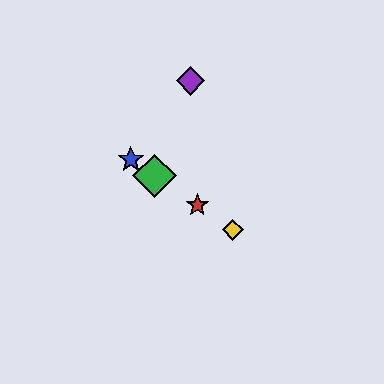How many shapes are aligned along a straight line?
4 shapes (the red star, the blue star, the green diamond, the yellow diamond) are aligned along a straight line.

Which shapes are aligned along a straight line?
The red star, the blue star, the green diamond, the yellow diamond are aligned along a straight line.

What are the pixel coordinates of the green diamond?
The green diamond is at (155, 176).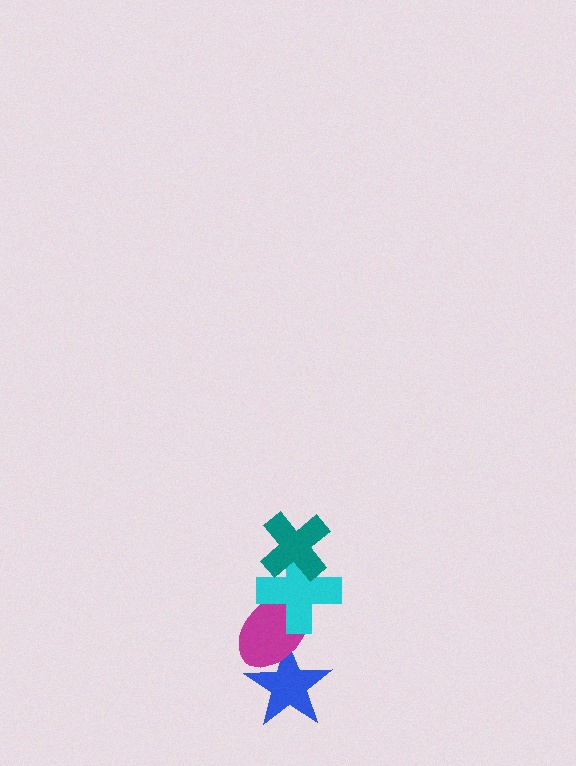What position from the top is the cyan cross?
The cyan cross is 2nd from the top.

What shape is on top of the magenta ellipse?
The cyan cross is on top of the magenta ellipse.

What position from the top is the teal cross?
The teal cross is 1st from the top.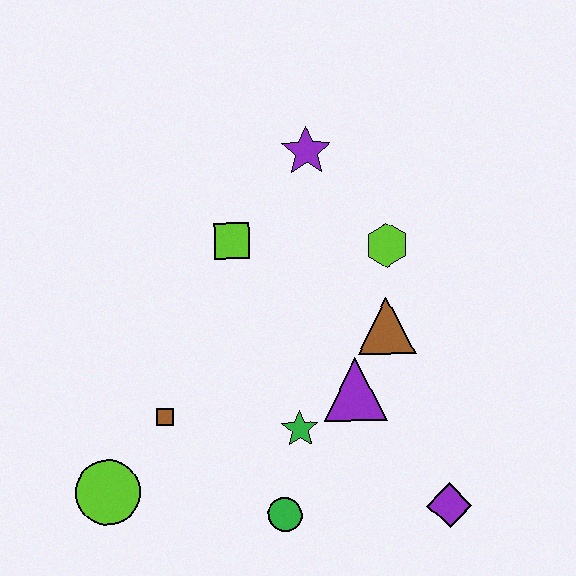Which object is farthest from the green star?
The purple star is farthest from the green star.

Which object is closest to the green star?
The purple triangle is closest to the green star.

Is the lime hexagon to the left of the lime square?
No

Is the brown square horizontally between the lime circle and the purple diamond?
Yes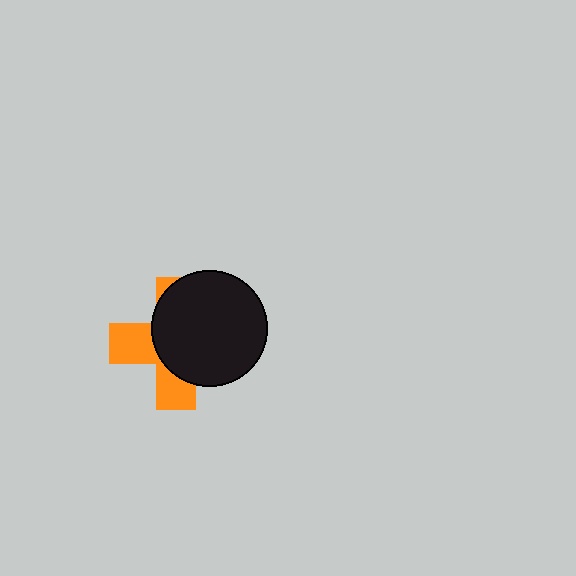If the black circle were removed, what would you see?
You would see the complete orange cross.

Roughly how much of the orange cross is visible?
A small part of it is visible (roughly 39%).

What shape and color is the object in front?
The object in front is a black circle.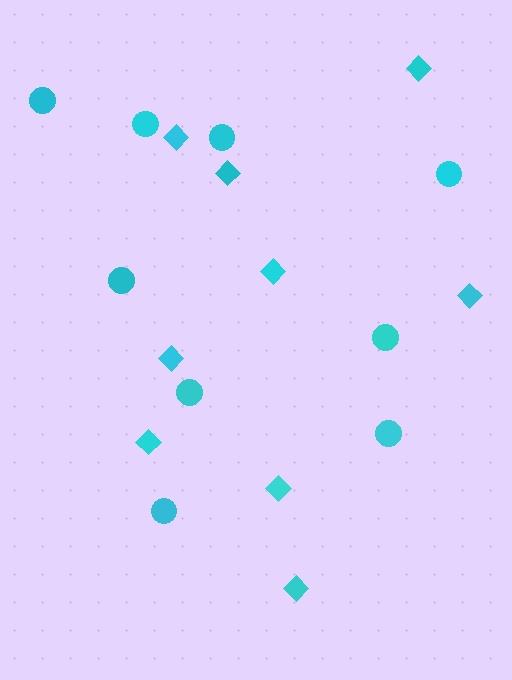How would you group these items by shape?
There are 2 groups: one group of circles (9) and one group of diamonds (9).